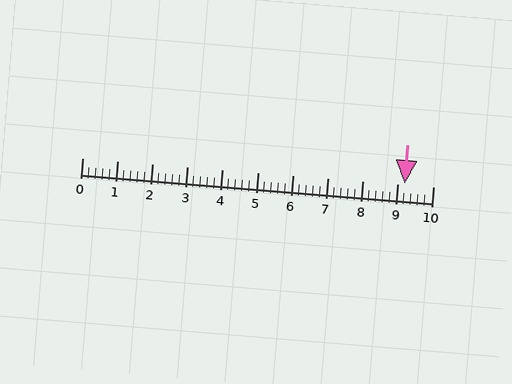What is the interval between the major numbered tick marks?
The major tick marks are spaced 1 units apart.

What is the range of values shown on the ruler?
The ruler shows values from 0 to 10.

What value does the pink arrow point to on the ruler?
The pink arrow points to approximately 9.2.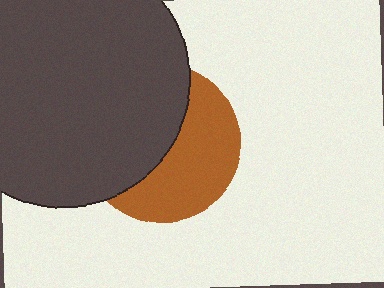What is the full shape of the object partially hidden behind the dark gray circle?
The partially hidden object is a brown circle.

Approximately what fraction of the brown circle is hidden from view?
Roughly 52% of the brown circle is hidden behind the dark gray circle.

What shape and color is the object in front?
The object in front is a dark gray circle.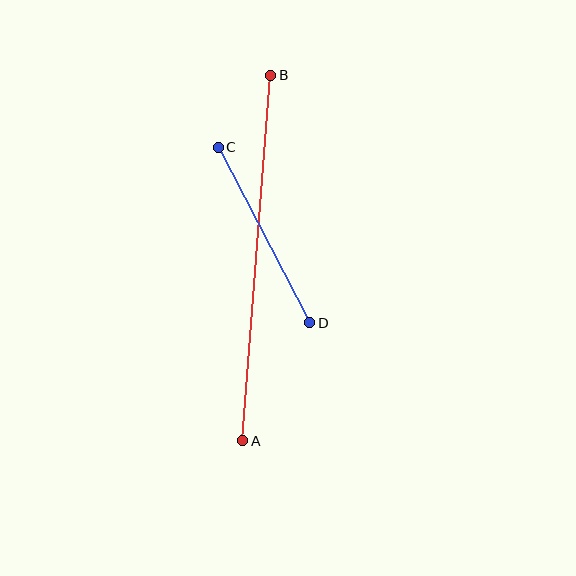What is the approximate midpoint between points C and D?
The midpoint is at approximately (264, 235) pixels.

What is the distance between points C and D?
The distance is approximately 198 pixels.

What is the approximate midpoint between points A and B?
The midpoint is at approximately (257, 258) pixels.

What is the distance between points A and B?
The distance is approximately 367 pixels.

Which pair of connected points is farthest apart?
Points A and B are farthest apart.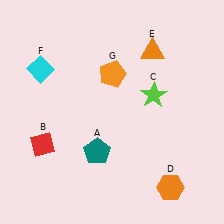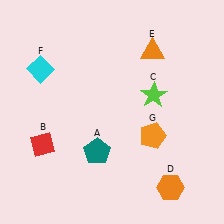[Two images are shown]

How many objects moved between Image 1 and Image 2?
1 object moved between the two images.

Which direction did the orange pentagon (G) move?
The orange pentagon (G) moved down.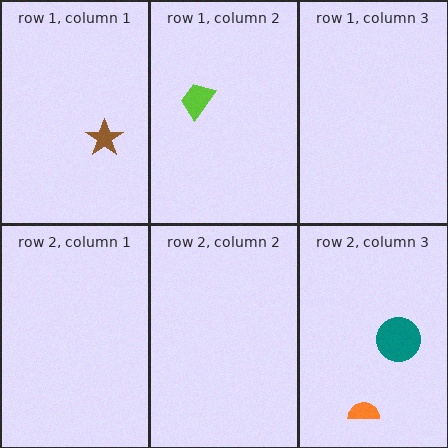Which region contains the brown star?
The row 1, column 1 region.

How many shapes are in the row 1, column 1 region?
1.